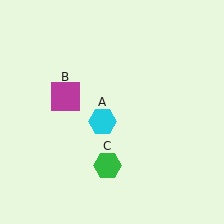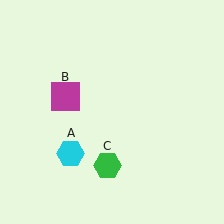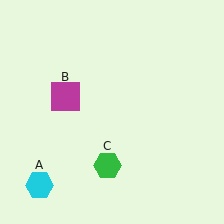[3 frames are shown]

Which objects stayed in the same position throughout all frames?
Magenta square (object B) and green hexagon (object C) remained stationary.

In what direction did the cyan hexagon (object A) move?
The cyan hexagon (object A) moved down and to the left.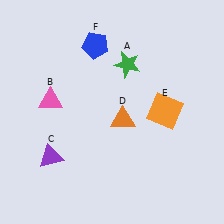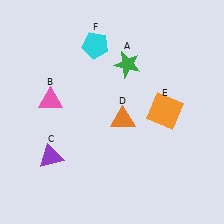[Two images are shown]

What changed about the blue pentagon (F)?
In Image 1, F is blue. In Image 2, it changed to cyan.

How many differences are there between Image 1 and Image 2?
There is 1 difference between the two images.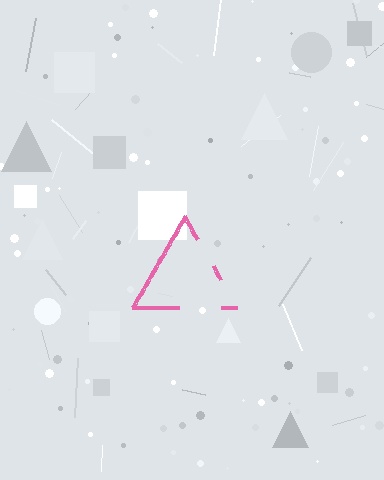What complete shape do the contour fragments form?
The contour fragments form a triangle.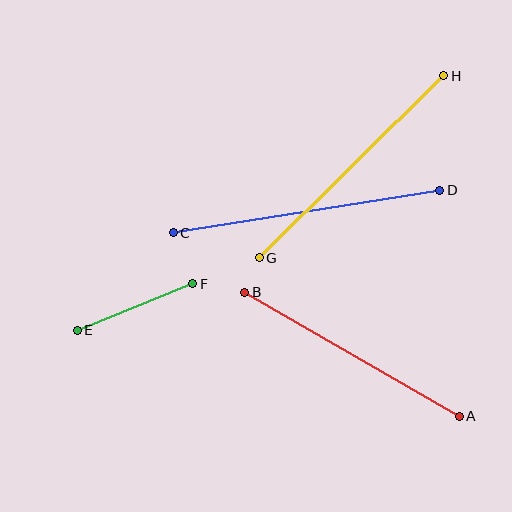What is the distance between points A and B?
The distance is approximately 248 pixels.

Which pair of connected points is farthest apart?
Points C and D are farthest apart.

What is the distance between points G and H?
The distance is approximately 259 pixels.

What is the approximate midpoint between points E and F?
The midpoint is at approximately (135, 307) pixels.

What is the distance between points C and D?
The distance is approximately 270 pixels.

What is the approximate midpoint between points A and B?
The midpoint is at approximately (352, 354) pixels.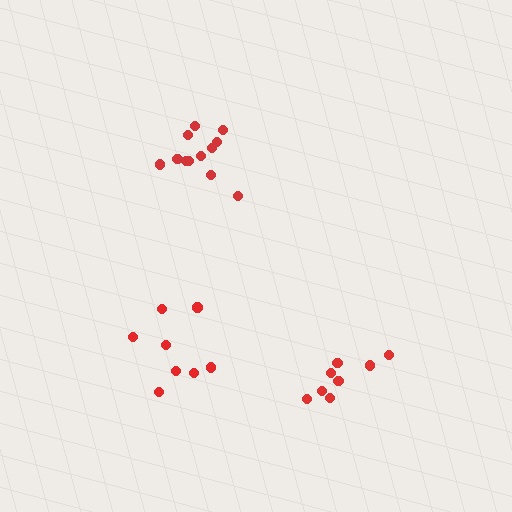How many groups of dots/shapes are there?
There are 3 groups.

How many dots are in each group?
Group 1: 8 dots, Group 2: 8 dots, Group 3: 12 dots (28 total).